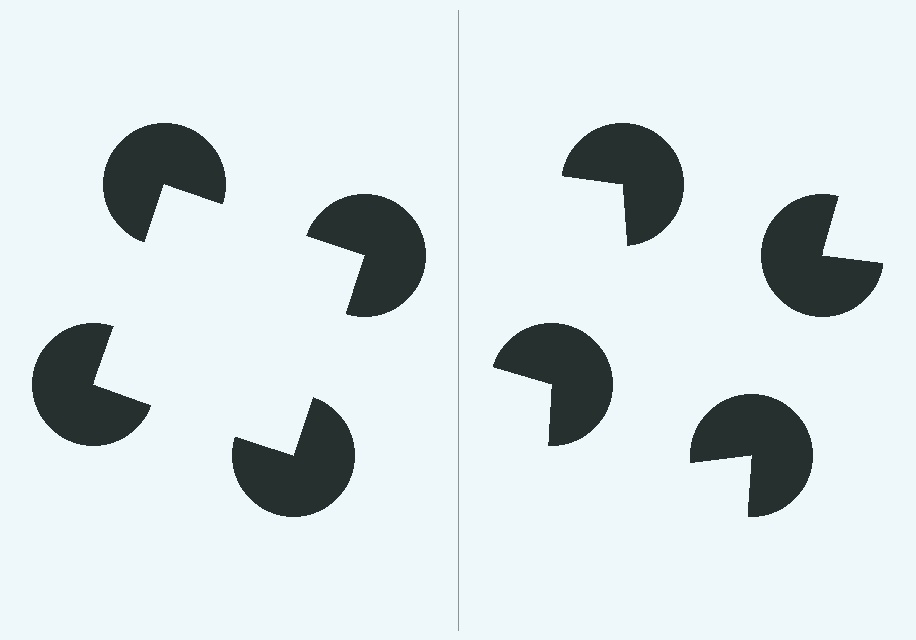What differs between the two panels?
The pac-man discs are positioned identically on both sides; only the wedge orientations differ. On the left they align to a square; on the right they are misaligned.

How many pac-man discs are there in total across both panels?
8 — 4 on each side.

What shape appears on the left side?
An illusory square.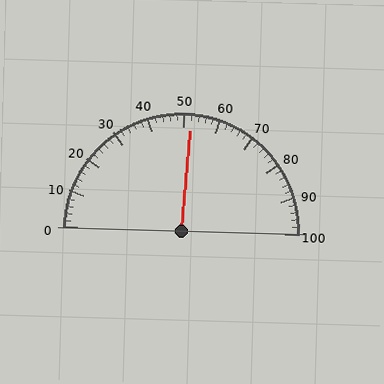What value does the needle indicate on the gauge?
The needle indicates approximately 52.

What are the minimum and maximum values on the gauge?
The gauge ranges from 0 to 100.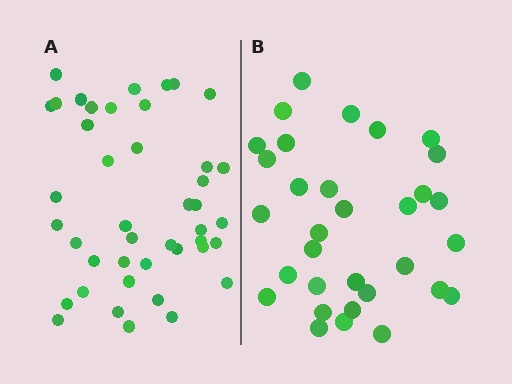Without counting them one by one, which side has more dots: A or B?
Region A (the left region) has more dots.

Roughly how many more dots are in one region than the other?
Region A has roughly 12 or so more dots than region B.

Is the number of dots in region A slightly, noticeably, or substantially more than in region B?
Region A has noticeably more, but not dramatically so. The ratio is roughly 1.3 to 1.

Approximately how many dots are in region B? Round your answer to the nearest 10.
About 30 dots. (The exact count is 32, which rounds to 30.)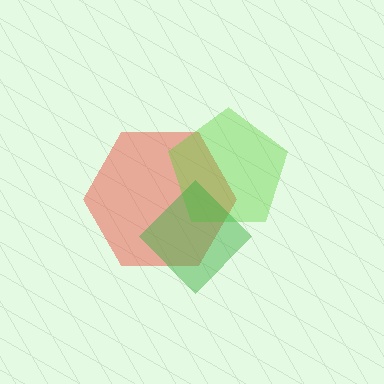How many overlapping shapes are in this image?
There are 3 overlapping shapes in the image.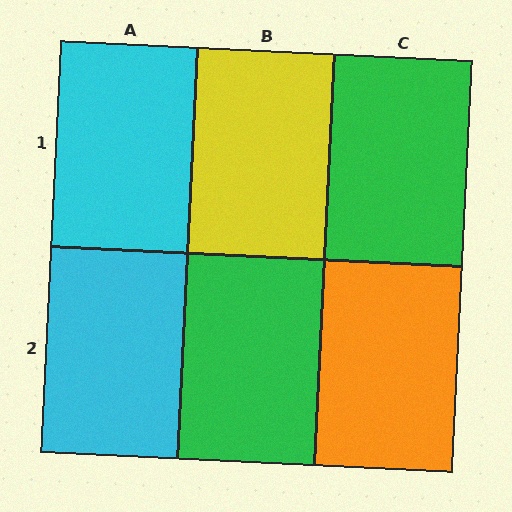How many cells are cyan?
2 cells are cyan.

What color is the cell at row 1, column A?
Cyan.